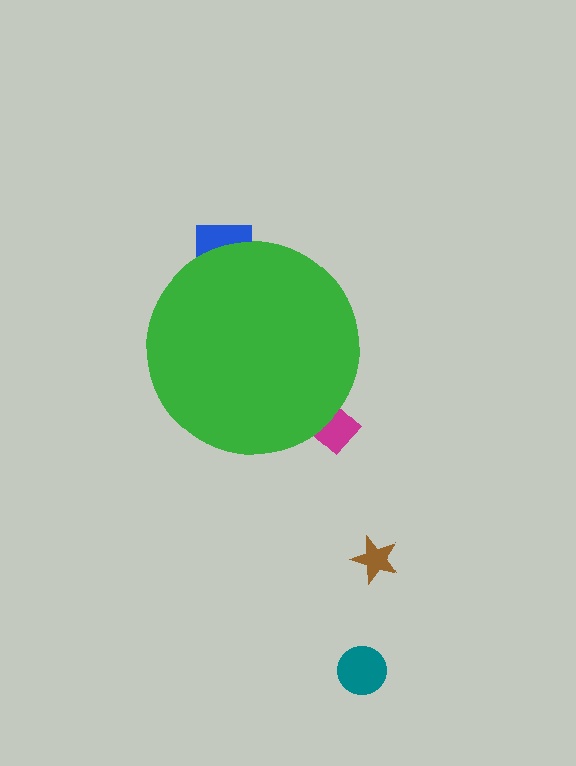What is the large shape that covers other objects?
A green circle.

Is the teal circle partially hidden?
No, the teal circle is fully visible.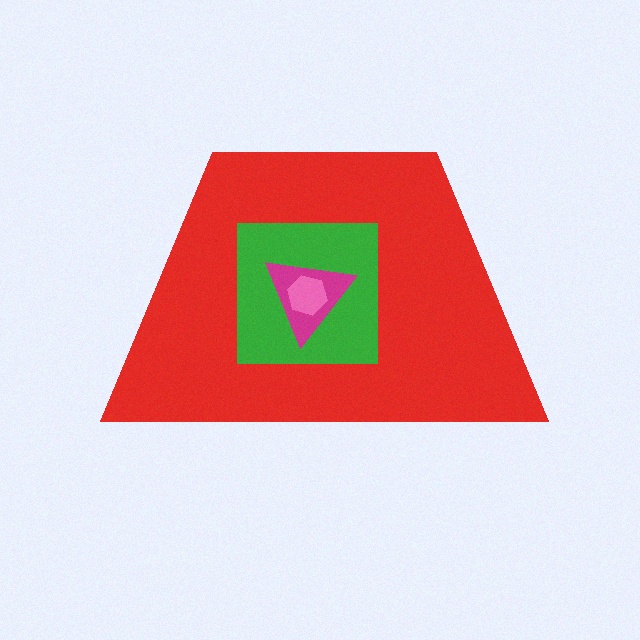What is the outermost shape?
The red trapezoid.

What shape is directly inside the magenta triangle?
The pink hexagon.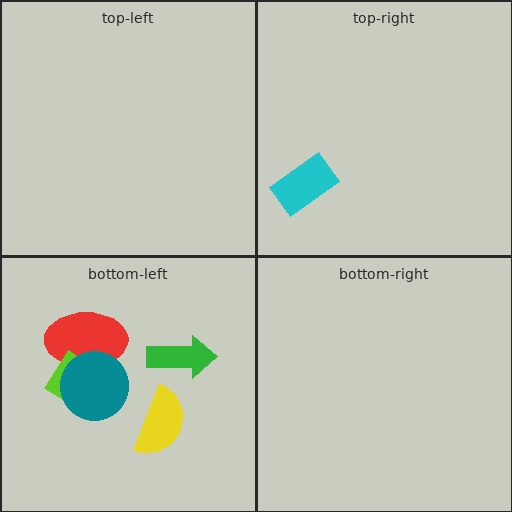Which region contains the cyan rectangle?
The top-right region.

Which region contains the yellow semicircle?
The bottom-left region.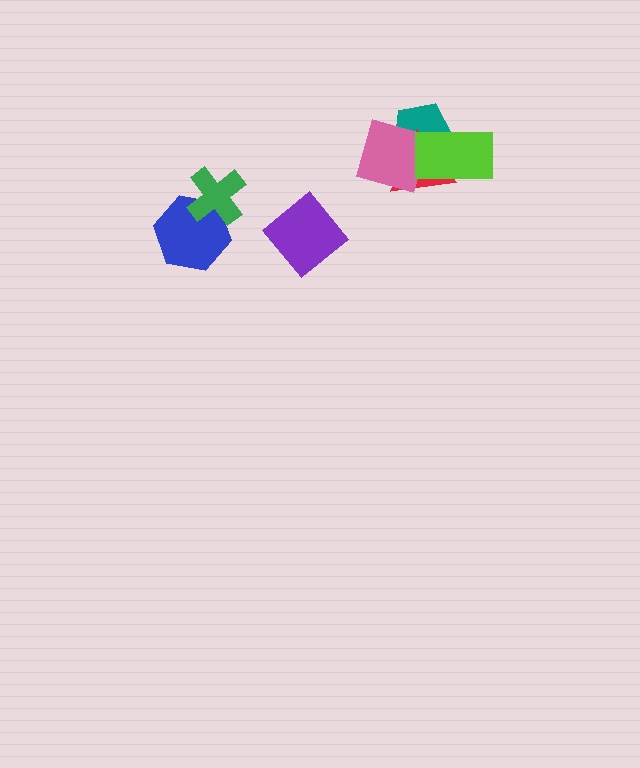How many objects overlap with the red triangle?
3 objects overlap with the red triangle.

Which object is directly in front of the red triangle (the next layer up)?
The pink diamond is directly in front of the red triangle.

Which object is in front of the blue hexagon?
The green cross is in front of the blue hexagon.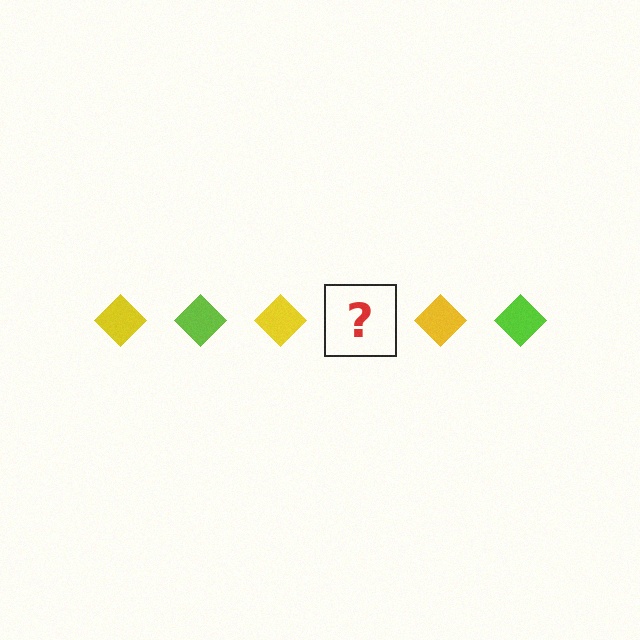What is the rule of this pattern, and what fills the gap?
The rule is that the pattern cycles through yellow, lime diamonds. The gap should be filled with a lime diamond.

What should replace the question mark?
The question mark should be replaced with a lime diamond.